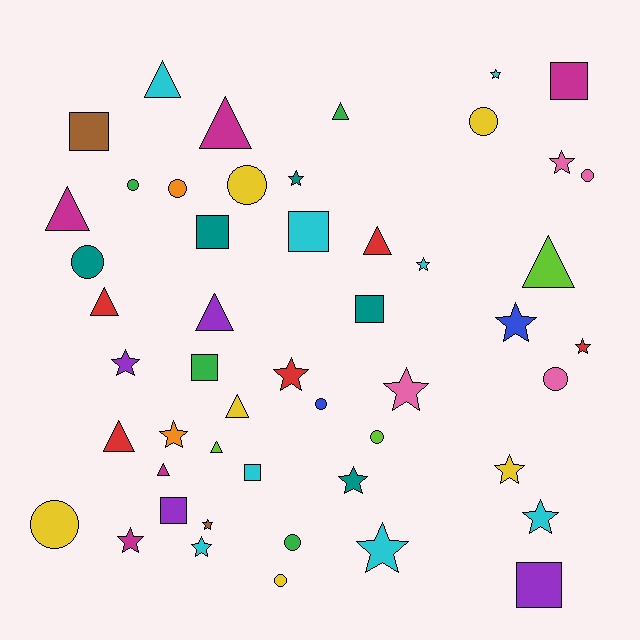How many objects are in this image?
There are 50 objects.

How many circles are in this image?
There are 12 circles.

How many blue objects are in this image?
There are 2 blue objects.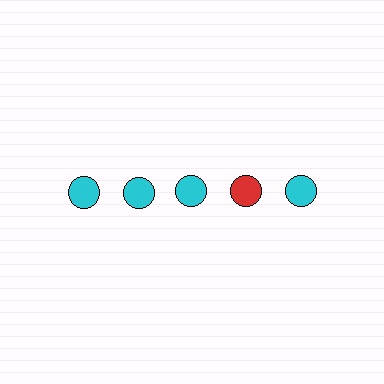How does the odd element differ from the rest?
It has a different color: red instead of cyan.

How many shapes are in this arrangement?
There are 5 shapes arranged in a grid pattern.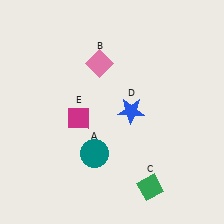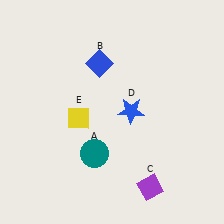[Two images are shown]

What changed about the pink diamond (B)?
In Image 1, B is pink. In Image 2, it changed to blue.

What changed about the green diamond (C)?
In Image 1, C is green. In Image 2, it changed to purple.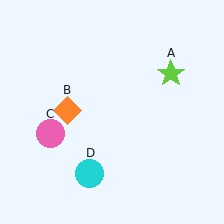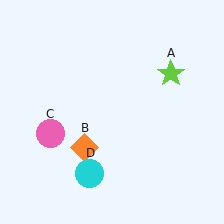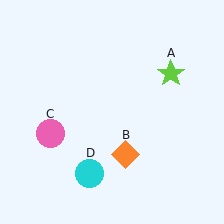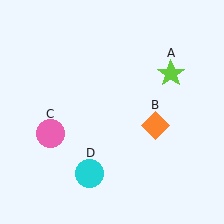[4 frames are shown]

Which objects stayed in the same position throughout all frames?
Lime star (object A) and pink circle (object C) and cyan circle (object D) remained stationary.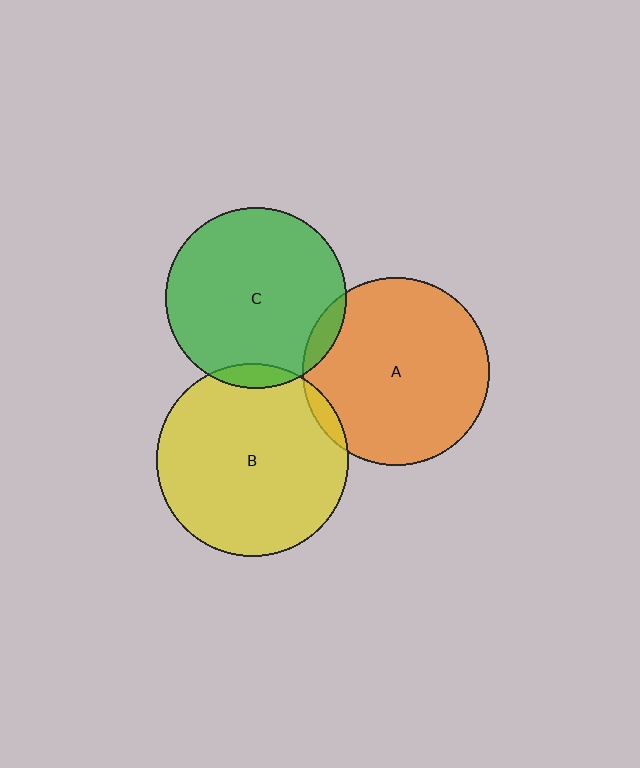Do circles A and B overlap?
Yes.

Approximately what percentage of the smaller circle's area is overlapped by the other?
Approximately 5%.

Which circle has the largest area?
Circle B (yellow).